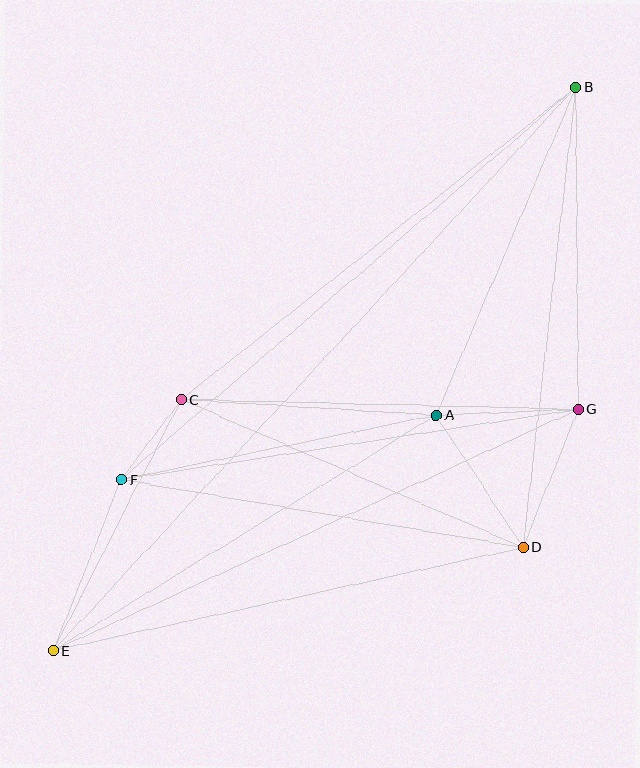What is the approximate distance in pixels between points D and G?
The distance between D and G is approximately 149 pixels.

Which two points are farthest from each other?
Points B and E are farthest from each other.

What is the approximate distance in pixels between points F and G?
The distance between F and G is approximately 462 pixels.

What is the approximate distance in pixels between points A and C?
The distance between A and C is approximately 256 pixels.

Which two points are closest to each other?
Points C and F are closest to each other.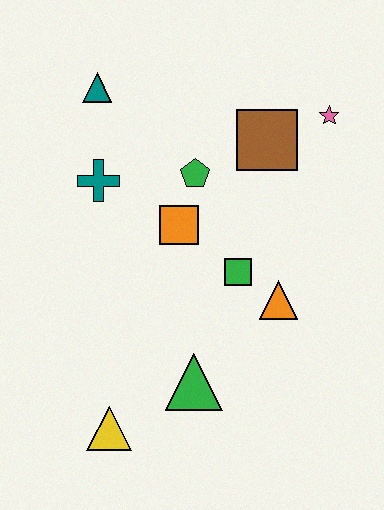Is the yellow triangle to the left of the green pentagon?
Yes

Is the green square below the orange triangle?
No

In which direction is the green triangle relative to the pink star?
The green triangle is below the pink star.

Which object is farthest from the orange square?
The yellow triangle is farthest from the orange square.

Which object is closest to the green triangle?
The yellow triangle is closest to the green triangle.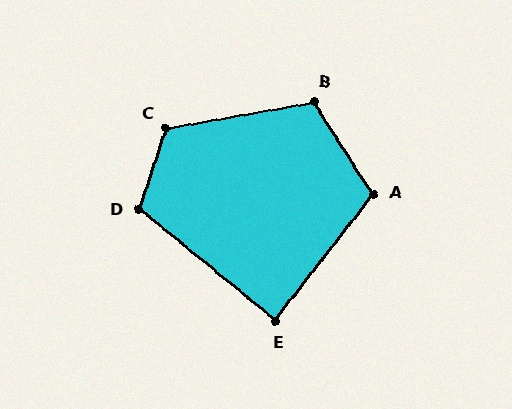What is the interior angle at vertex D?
Approximately 110 degrees (obtuse).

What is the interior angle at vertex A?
Approximately 109 degrees (obtuse).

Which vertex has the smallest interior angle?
E, at approximately 89 degrees.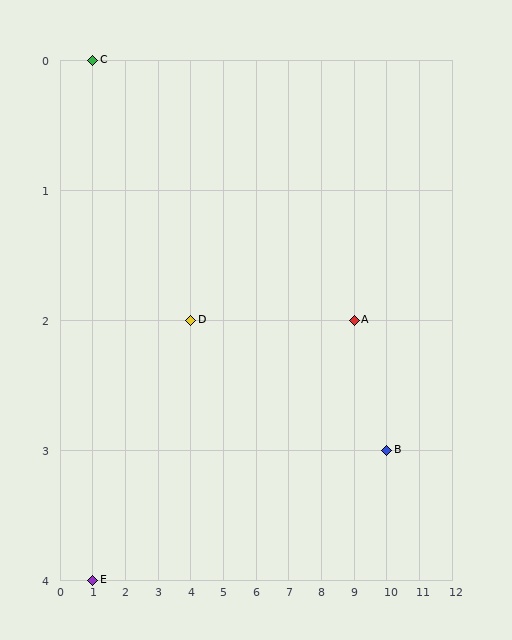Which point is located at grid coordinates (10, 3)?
Point B is at (10, 3).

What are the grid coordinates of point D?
Point D is at grid coordinates (4, 2).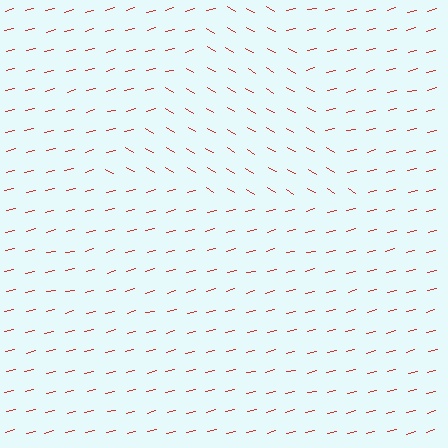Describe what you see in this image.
The image is filled with small red line segments. A triangle region in the image has lines oriented differently from the surrounding lines, creating a visible texture boundary.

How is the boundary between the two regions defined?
The boundary is defined purely by a change in line orientation (approximately 45 degrees difference). All lines are the same color and thickness.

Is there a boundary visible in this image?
Yes, there is a texture boundary formed by a change in line orientation.